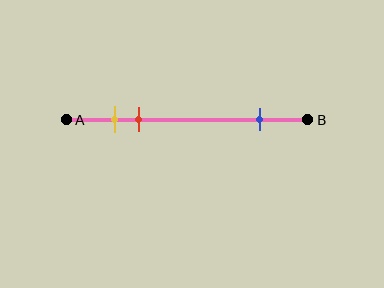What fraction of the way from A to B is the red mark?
The red mark is approximately 30% (0.3) of the way from A to B.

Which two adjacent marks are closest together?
The yellow and red marks are the closest adjacent pair.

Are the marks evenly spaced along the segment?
No, the marks are not evenly spaced.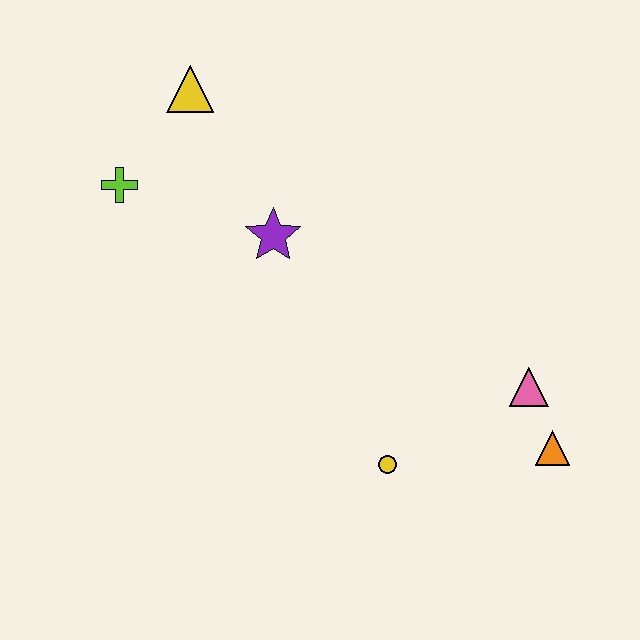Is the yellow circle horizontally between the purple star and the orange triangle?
Yes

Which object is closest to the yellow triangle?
The lime cross is closest to the yellow triangle.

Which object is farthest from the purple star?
The orange triangle is farthest from the purple star.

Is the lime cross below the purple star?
No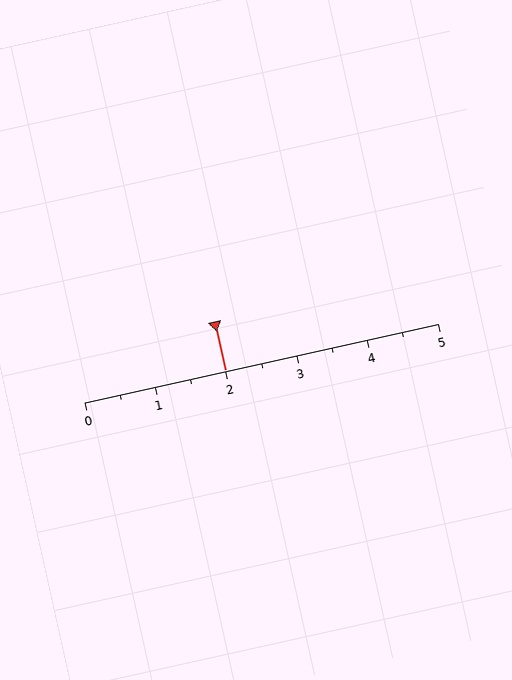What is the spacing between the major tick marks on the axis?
The major ticks are spaced 1 apart.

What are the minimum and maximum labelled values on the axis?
The axis runs from 0 to 5.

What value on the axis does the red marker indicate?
The marker indicates approximately 2.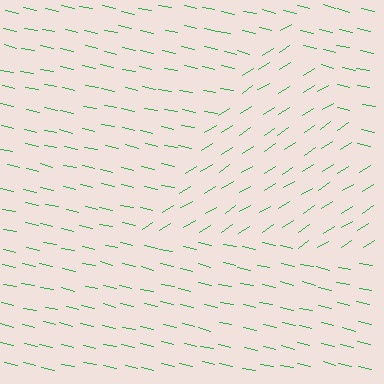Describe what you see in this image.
The image is filled with small green line segments. A triangle region in the image has lines oriented differently from the surrounding lines, creating a visible texture boundary.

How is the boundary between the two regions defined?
The boundary is defined purely by a change in line orientation (approximately 45 degrees difference). All lines are the same color and thickness.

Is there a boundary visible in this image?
Yes, there is a texture boundary formed by a change in line orientation.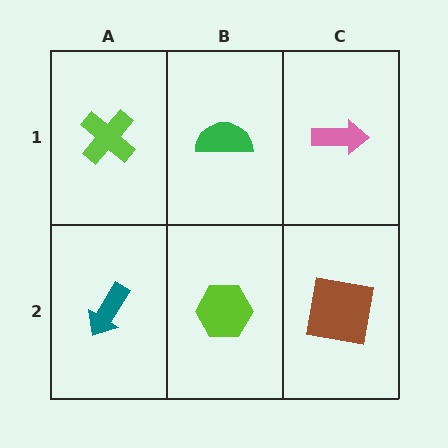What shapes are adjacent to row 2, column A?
A lime cross (row 1, column A), a lime hexagon (row 2, column B).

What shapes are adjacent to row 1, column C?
A brown square (row 2, column C), a green semicircle (row 1, column B).